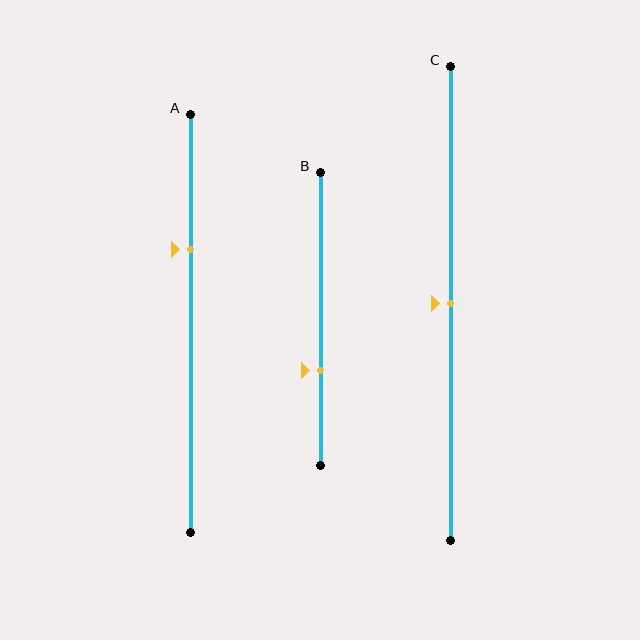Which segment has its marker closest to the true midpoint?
Segment C has its marker closest to the true midpoint.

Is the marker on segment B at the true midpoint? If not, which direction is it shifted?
No, the marker on segment B is shifted downward by about 17% of the segment length.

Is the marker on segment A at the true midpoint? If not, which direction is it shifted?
No, the marker on segment A is shifted upward by about 18% of the segment length.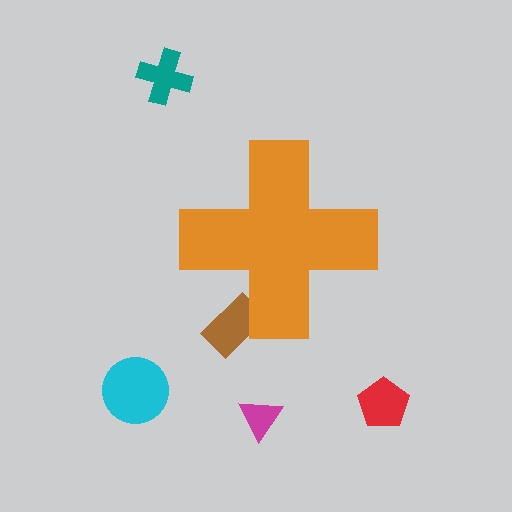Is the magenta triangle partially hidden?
No, the magenta triangle is fully visible.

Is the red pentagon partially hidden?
No, the red pentagon is fully visible.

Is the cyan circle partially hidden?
No, the cyan circle is fully visible.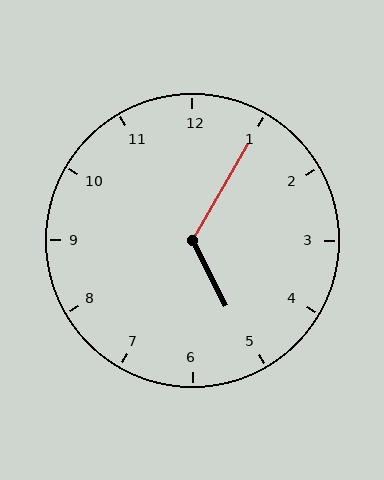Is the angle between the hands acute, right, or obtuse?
It is obtuse.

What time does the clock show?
5:05.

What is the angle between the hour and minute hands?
Approximately 122 degrees.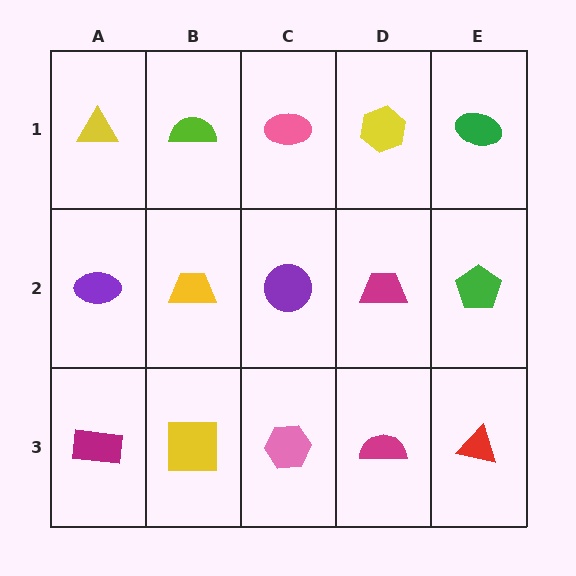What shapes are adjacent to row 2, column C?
A pink ellipse (row 1, column C), a pink hexagon (row 3, column C), a yellow trapezoid (row 2, column B), a magenta trapezoid (row 2, column D).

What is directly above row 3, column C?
A purple circle.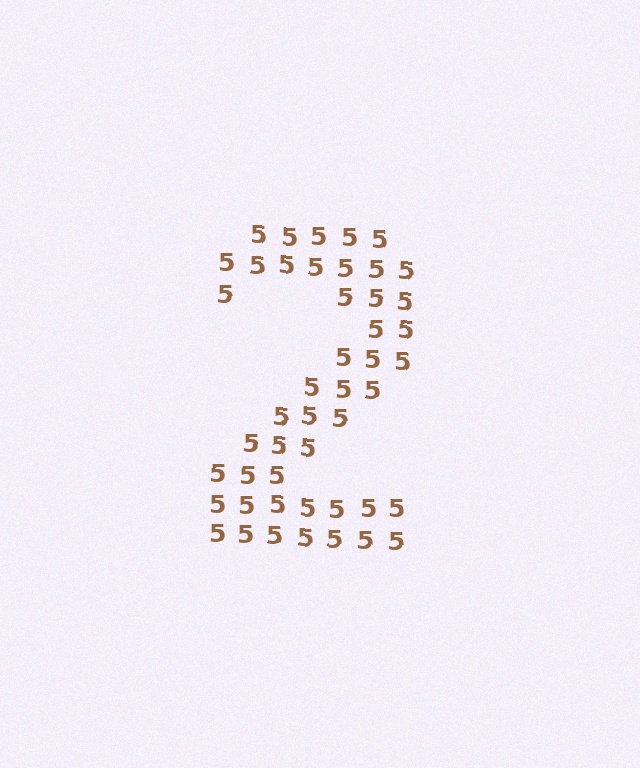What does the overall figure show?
The overall figure shows the digit 2.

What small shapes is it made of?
It is made of small digit 5's.